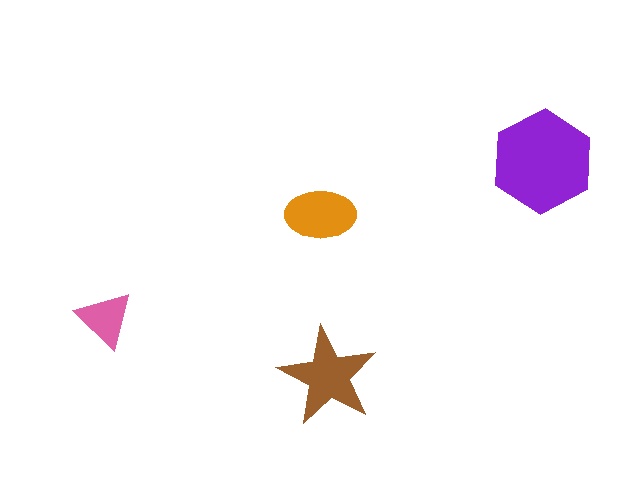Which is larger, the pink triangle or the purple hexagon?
The purple hexagon.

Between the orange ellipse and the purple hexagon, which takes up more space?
The purple hexagon.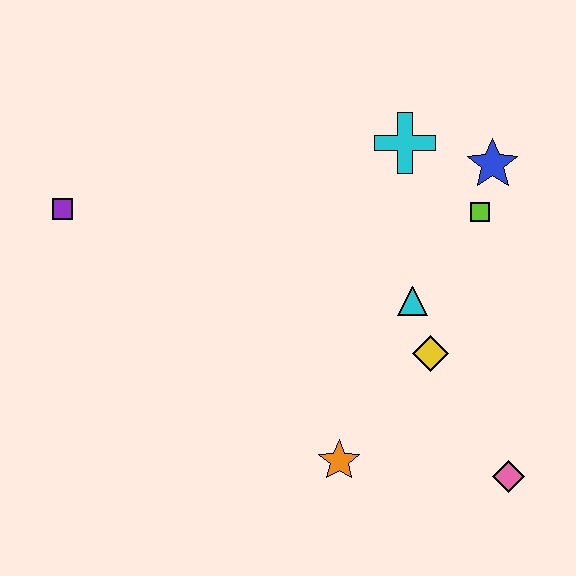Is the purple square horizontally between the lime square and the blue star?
No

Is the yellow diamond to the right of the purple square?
Yes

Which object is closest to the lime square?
The blue star is closest to the lime square.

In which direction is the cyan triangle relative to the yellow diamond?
The cyan triangle is above the yellow diamond.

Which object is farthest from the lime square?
The purple square is farthest from the lime square.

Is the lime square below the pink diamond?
No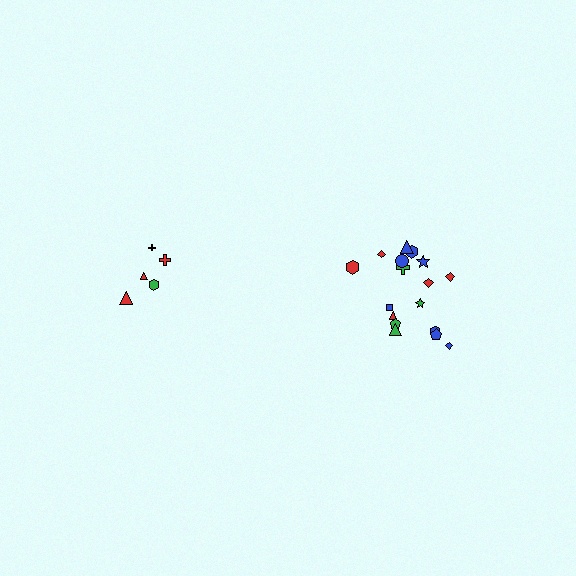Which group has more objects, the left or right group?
The right group.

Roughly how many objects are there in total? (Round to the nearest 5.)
Roughly 25 objects in total.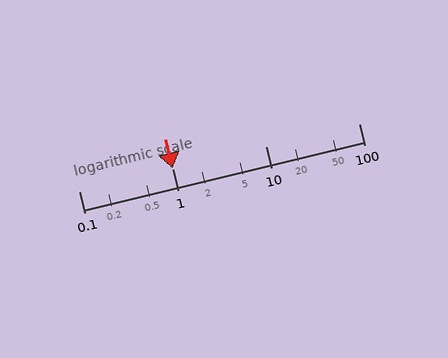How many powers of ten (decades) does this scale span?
The scale spans 3 decades, from 0.1 to 100.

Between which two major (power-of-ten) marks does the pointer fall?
The pointer is between 1 and 10.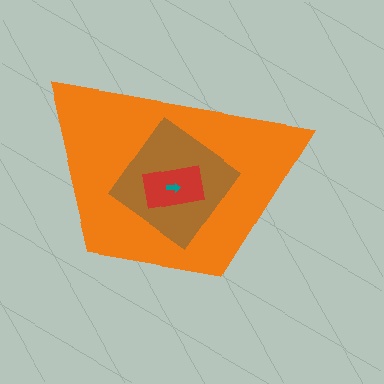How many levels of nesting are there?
4.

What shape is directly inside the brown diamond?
The red rectangle.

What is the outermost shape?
The orange trapezoid.